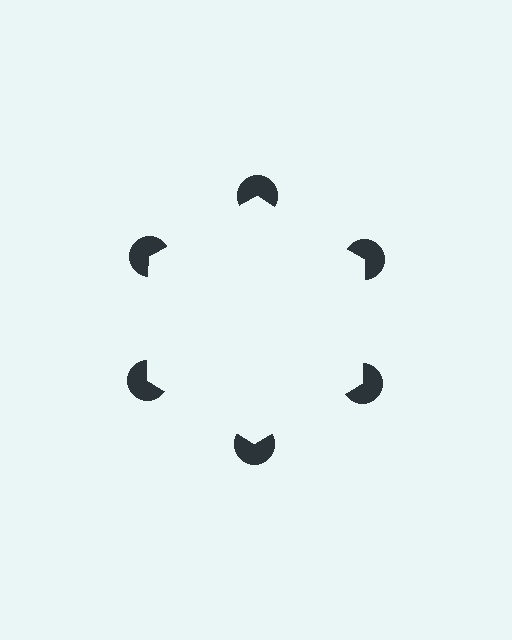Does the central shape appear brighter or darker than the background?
It typically appears slightly brighter than the background, even though no actual brightness change is drawn.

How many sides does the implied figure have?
6 sides.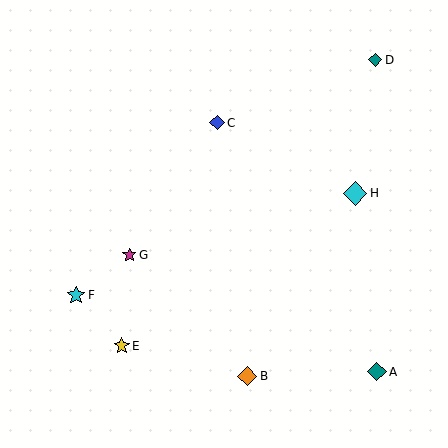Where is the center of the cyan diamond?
The center of the cyan diamond is at (355, 193).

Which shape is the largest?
The cyan diamond (labeled H) is the largest.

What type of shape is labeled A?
Shape A is a teal diamond.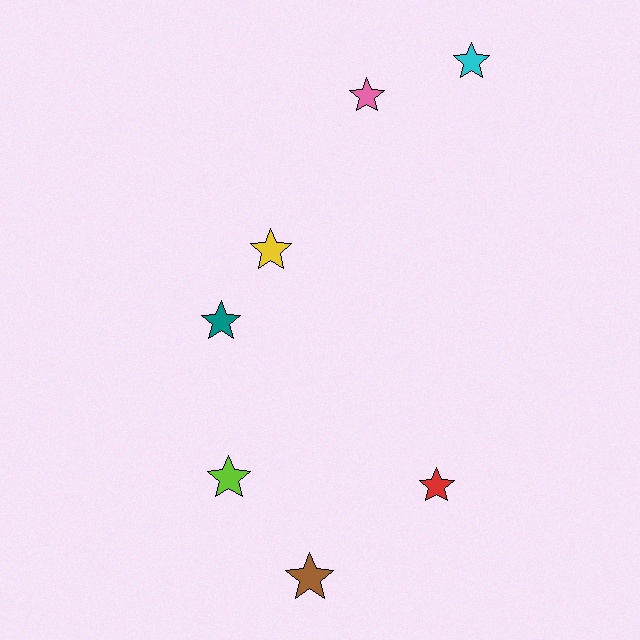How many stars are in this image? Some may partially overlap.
There are 7 stars.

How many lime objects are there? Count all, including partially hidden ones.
There is 1 lime object.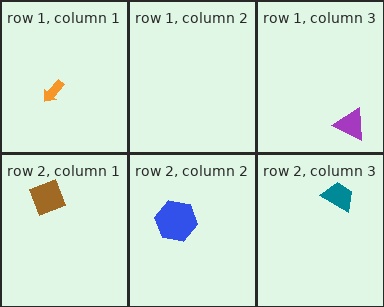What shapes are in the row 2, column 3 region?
The teal trapezoid.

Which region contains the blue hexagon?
The row 2, column 2 region.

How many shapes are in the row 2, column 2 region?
1.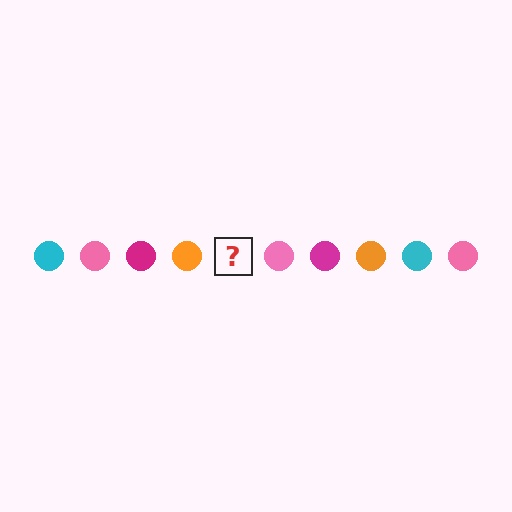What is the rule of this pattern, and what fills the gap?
The rule is that the pattern cycles through cyan, pink, magenta, orange circles. The gap should be filled with a cyan circle.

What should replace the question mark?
The question mark should be replaced with a cyan circle.